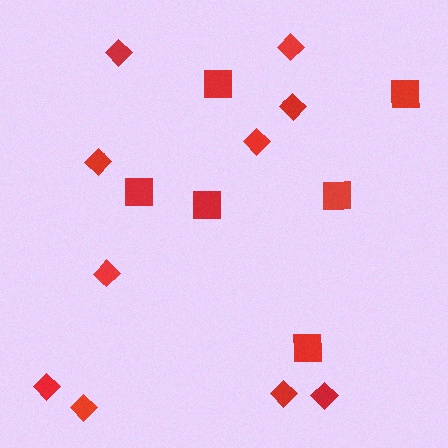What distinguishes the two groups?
There are 2 groups: one group of squares (6) and one group of diamonds (10).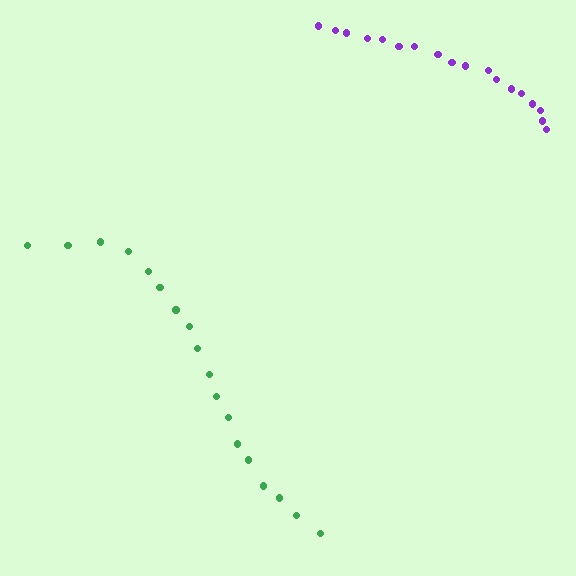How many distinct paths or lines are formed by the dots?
There are 2 distinct paths.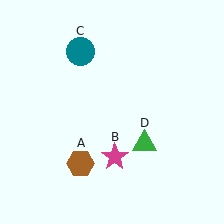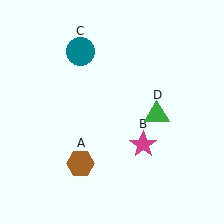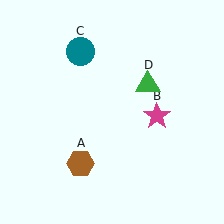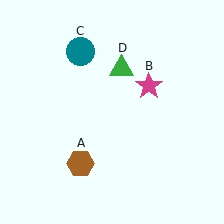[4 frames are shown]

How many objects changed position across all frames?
2 objects changed position: magenta star (object B), green triangle (object D).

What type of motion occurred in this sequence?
The magenta star (object B), green triangle (object D) rotated counterclockwise around the center of the scene.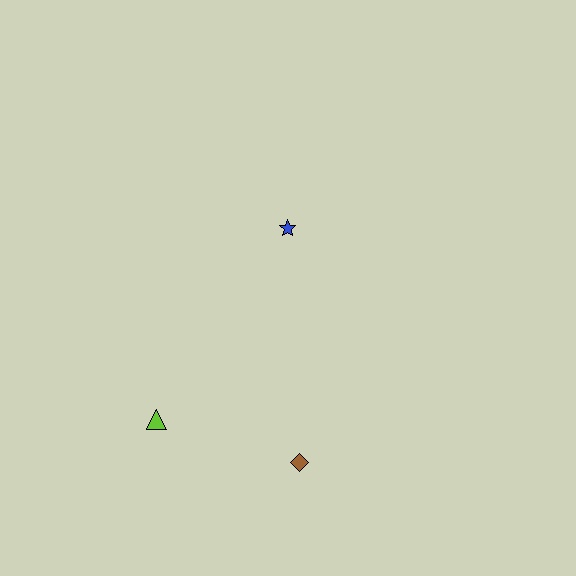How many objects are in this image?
There are 3 objects.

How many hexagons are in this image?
There are no hexagons.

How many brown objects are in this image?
There is 1 brown object.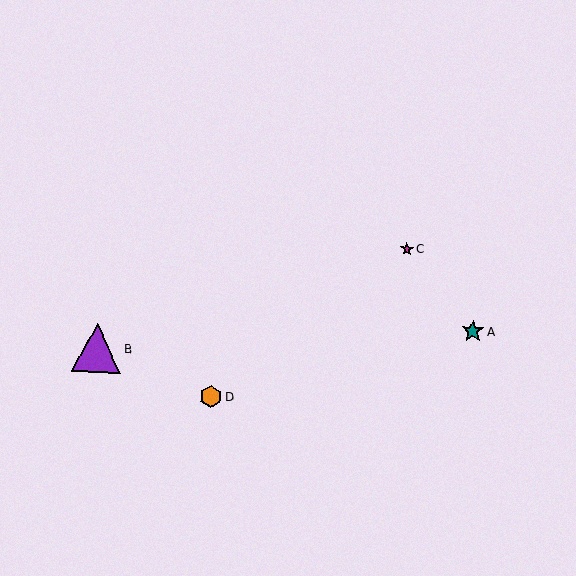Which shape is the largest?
The purple triangle (labeled B) is the largest.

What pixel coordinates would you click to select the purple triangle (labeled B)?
Click at (97, 348) to select the purple triangle B.